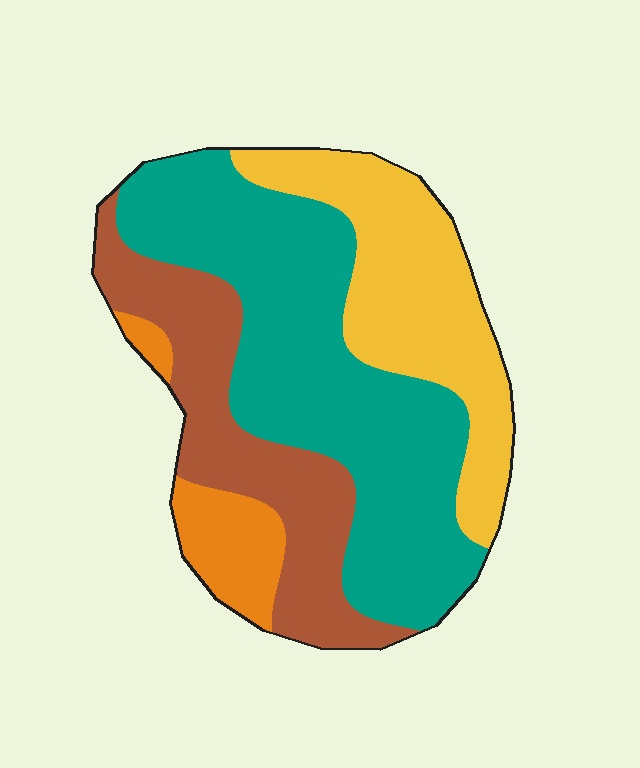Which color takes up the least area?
Orange, at roughly 10%.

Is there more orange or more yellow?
Yellow.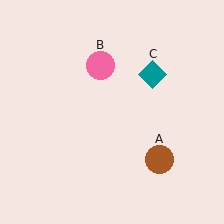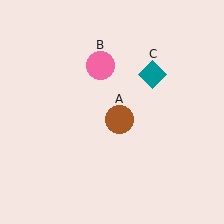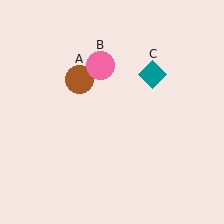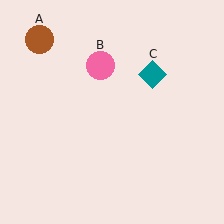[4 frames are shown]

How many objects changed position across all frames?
1 object changed position: brown circle (object A).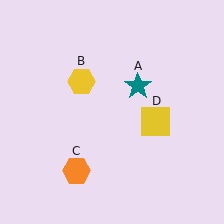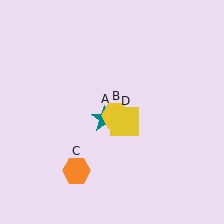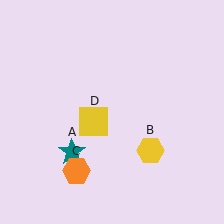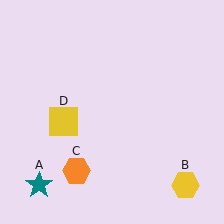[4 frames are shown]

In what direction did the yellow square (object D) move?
The yellow square (object D) moved left.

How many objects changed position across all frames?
3 objects changed position: teal star (object A), yellow hexagon (object B), yellow square (object D).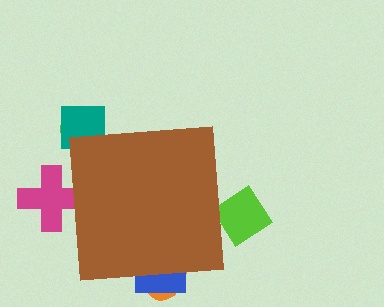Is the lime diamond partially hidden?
Yes, the lime diamond is partially hidden behind the brown square.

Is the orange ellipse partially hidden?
Yes, the orange ellipse is partially hidden behind the brown square.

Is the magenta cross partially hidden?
Yes, the magenta cross is partially hidden behind the brown square.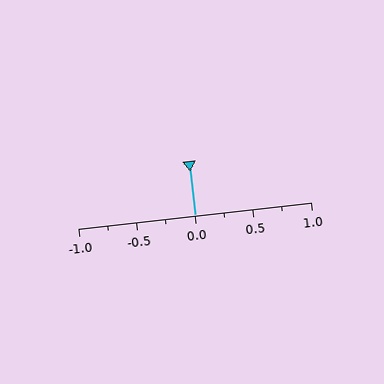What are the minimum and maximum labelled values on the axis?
The axis runs from -1.0 to 1.0.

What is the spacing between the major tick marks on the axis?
The major ticks are spaced 0.5 apart.